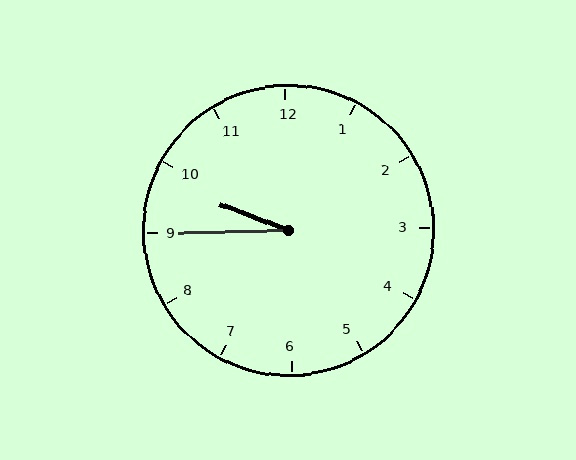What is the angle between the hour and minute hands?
Approximately 22 degrees.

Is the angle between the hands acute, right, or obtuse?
It is acute.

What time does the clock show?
9:45.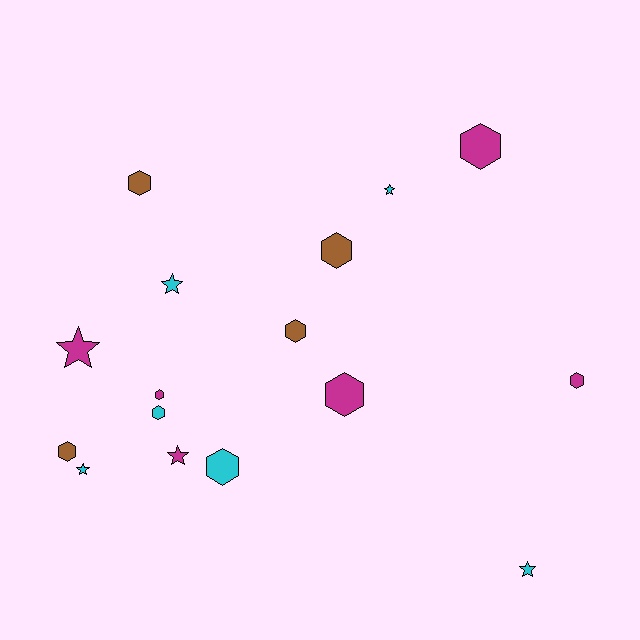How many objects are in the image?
There are 16 objects.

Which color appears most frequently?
Magenta, with 6 objects.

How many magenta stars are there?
There are 2 magenta stars.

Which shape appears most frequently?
Hexagon, with 10 objects.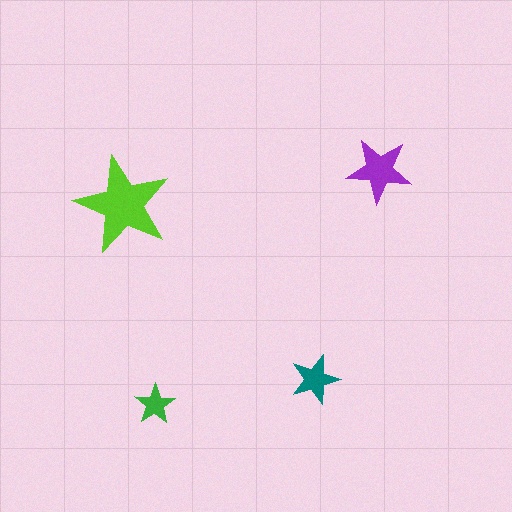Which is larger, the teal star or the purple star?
The purple one.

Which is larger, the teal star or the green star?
The teal one.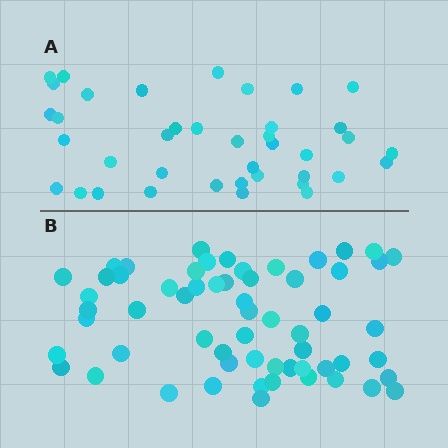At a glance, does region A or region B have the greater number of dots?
Region B (the bottom region) has more dots.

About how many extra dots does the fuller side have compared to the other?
Region B has approximately 20 more dots than region A.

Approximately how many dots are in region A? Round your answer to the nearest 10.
About 40 dots. (The exact count is 39, which rounds to 40.)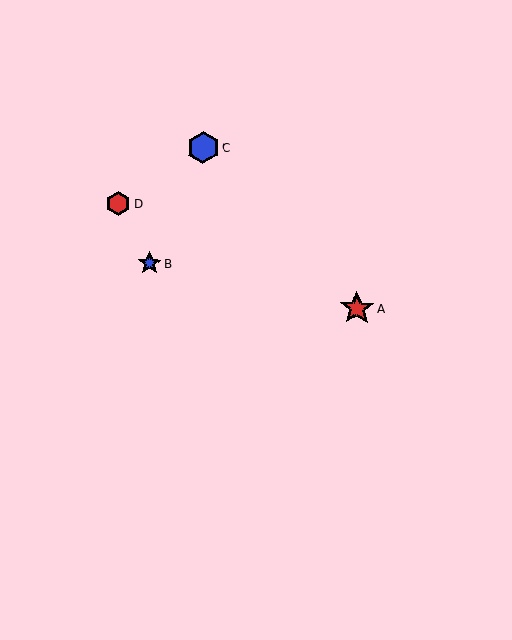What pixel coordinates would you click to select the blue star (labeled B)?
Click at (149, 263) to select the blue star B.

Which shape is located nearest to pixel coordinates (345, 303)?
The red star (labeled A) at (357, 308) is nearest to that location.